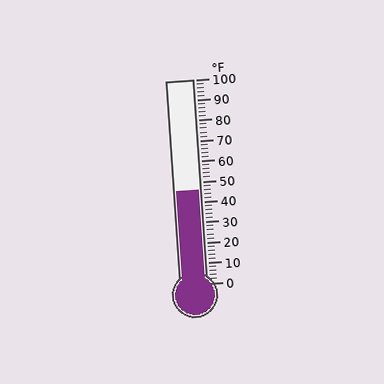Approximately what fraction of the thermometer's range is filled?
The thermometer is filled to approximately 45% of its range.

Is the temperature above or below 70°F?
The temperature is below 70°F.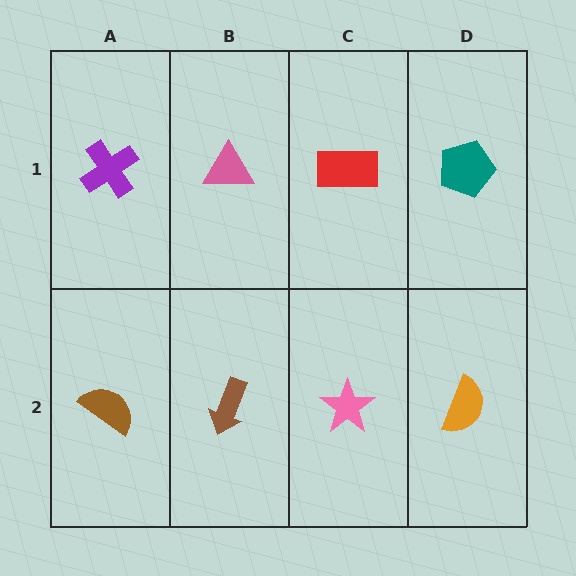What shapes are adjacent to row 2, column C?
A red rectangle (row 1, column C), a brown arrow (row 2, column B), an orange semicircle (row 2, column D).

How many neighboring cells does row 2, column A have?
2.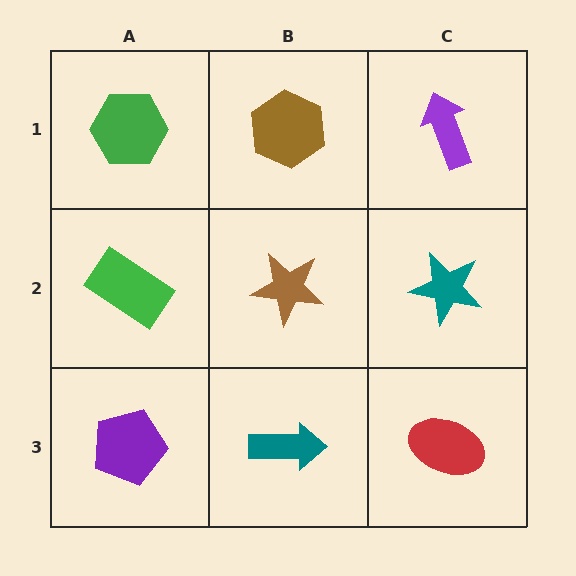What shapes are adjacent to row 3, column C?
A teal star (row 2, column C), a teal arrow (row 3, column B).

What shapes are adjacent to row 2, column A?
A green hexagon (row 1, column A), a purple pentagon (row 3, column A), a brown star (row 2, column B).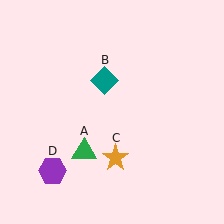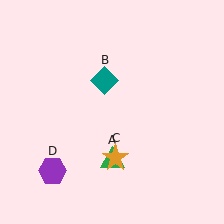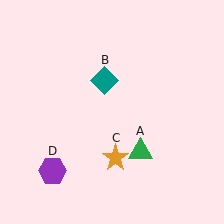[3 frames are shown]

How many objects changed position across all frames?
1 object changed position: green triangle (object A).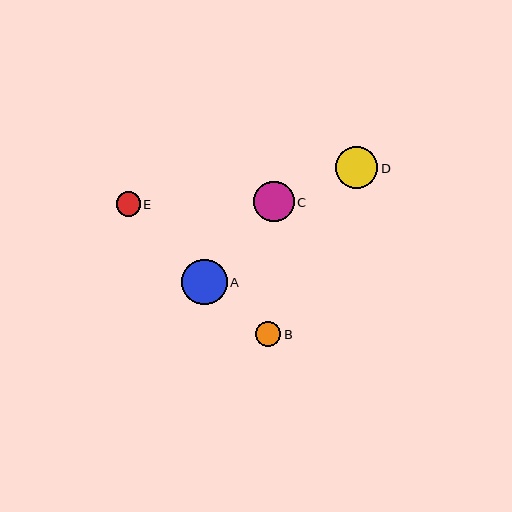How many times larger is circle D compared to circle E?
Circle D is approximately 1.7 times the size of circle E.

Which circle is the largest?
Circle A is the largest with a size of approximately 46 pixels.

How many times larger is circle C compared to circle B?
Circle C is approximately 1.6 times the size of circle B.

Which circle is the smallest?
Circle E is the smallest with a size of approximately 24 pixels.